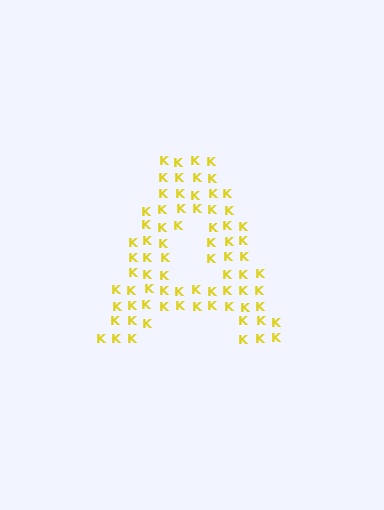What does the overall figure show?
The overall figure shows the letter A.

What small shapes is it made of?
It is made of small letter K's.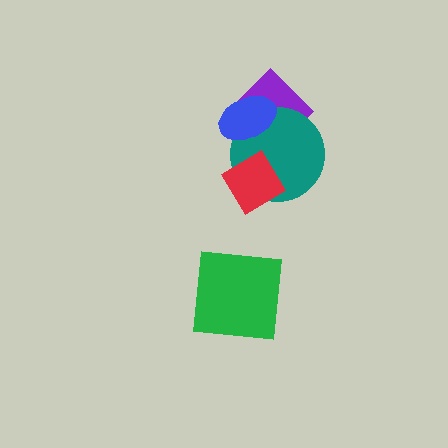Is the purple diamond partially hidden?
Yes, it is partially covered by another shape.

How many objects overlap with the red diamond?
1 object overlaps with the red diamond.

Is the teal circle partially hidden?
Yes, it is partially covered by another shape.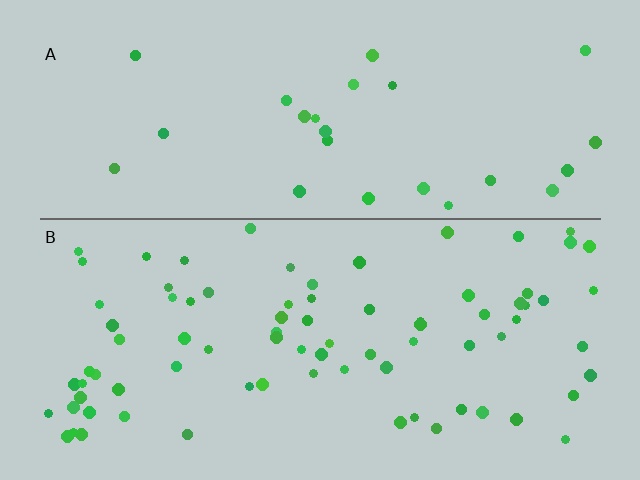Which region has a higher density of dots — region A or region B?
B (the bottom).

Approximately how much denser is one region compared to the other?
Approximately 3.0× — region B over region A.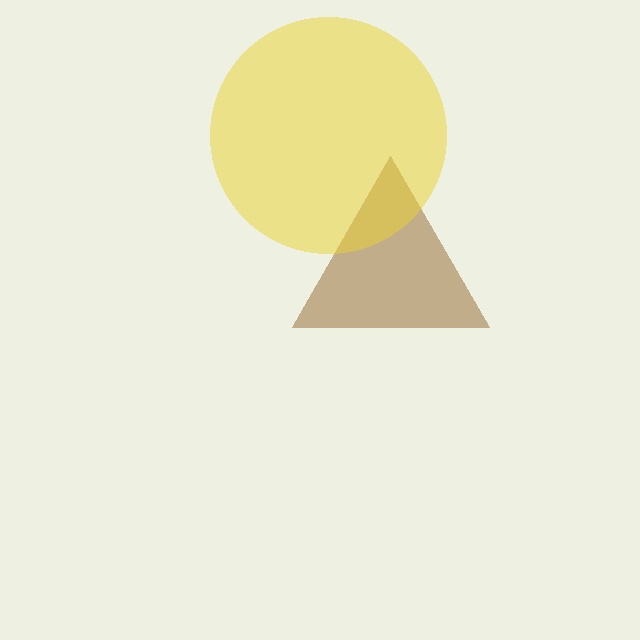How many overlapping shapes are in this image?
There are 2 overlapping shapes in the image.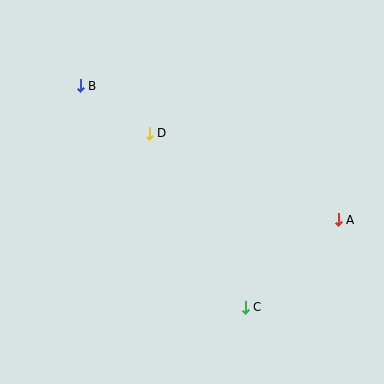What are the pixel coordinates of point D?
Point D is at (149, 133).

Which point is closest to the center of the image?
Point D at (149, 133) is closest to the center.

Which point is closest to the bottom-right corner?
Point C is closest to the bottom-right corner.